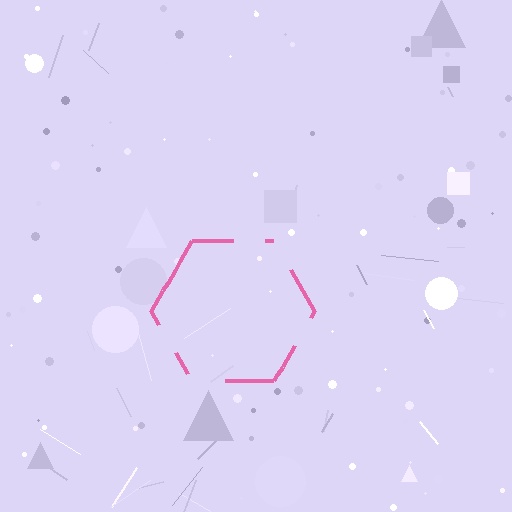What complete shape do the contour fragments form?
The contour fragments form a hexagon.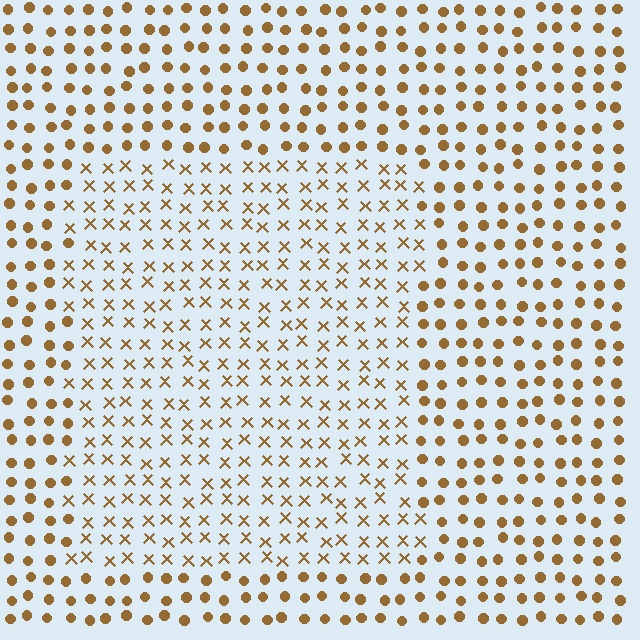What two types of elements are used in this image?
The image uses X marks inside the rectangle region and circles outside it.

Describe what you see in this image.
The image is filled with small brown elements arranged in a uniform grid. A rectangle-shaped region contains X marks, while the surrounding area contains circles. The boundary is defined purely by the change in element shape.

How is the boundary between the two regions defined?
The boundary is defined by a change in element shape: X marks inside vs. circles outside. All elements share the same color and spacing.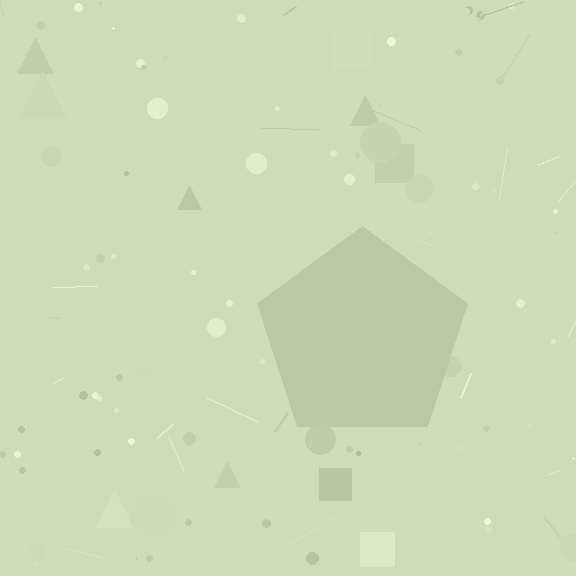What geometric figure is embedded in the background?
A pentagon is embedded in the background.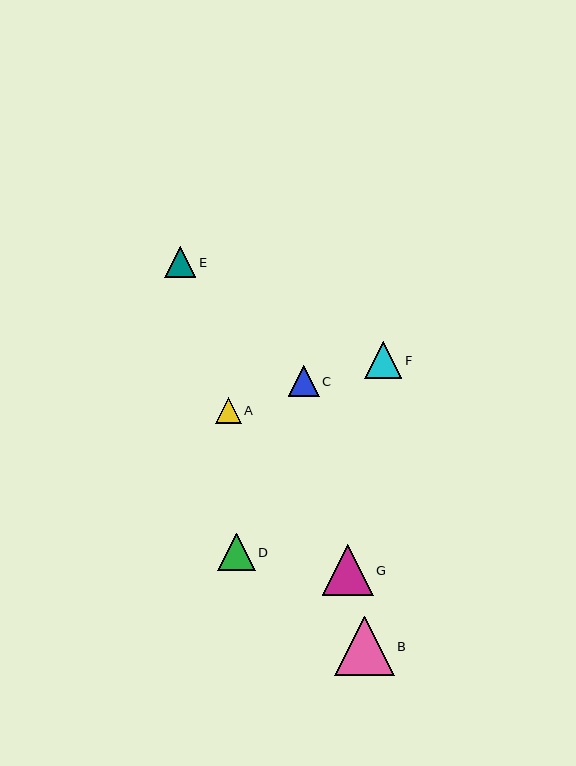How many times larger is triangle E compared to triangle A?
Triangle E is approximately 1.2 times the size of triangle A.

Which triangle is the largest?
Triangle B is the largest with a size of approximately 60 pixels.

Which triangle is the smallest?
Triangle A is the smallest with a size of approximately 26 pixels.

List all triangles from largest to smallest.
From largest to smallest: B, G, D, F, E, C, A.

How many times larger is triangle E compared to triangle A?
Triangle E is approximately 1.2 times the size of triangle A.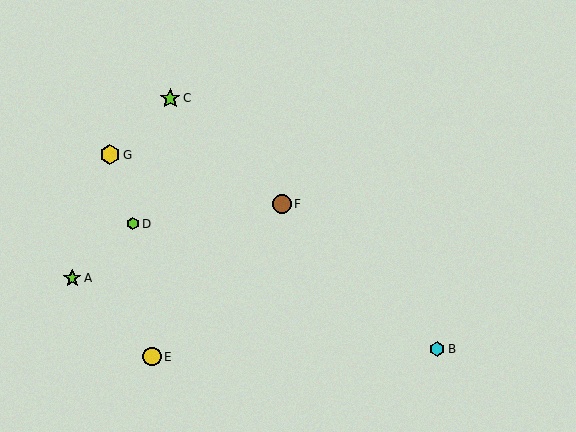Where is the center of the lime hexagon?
The center of the lime hexagon is at (133, 224).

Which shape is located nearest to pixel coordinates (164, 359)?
The yellow circle (labeled E) at (152, 357) is nearest to that location.